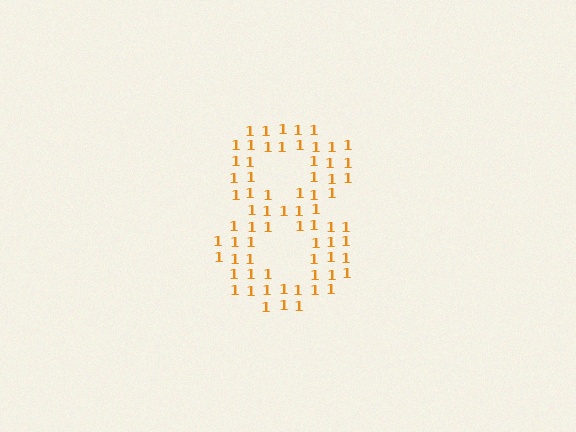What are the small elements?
The small elements are digit 1's.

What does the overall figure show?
The overall figure shows the digit 8.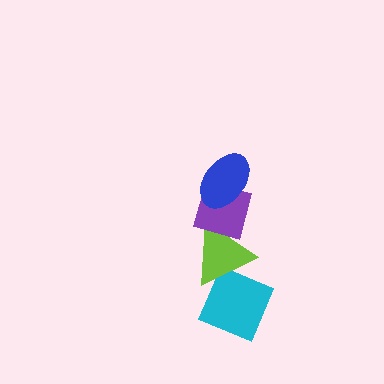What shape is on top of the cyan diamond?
The lime triangle is on top of the cyan diamond.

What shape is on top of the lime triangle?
The purple diamond is on top of the lime triangle.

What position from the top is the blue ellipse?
The blue ellipse is 1st from the top.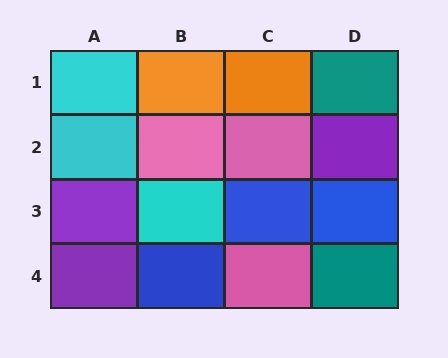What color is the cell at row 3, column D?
Blue.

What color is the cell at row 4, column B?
Blue.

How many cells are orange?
2 cells are orange.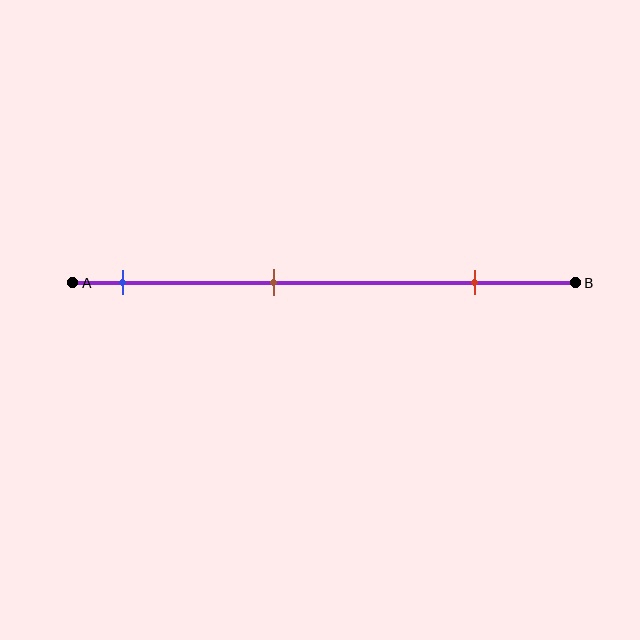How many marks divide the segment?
There are 3 marks dividing the segment.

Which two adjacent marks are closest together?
The blue and brown marks are the closest adjacent pair.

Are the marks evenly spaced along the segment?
Yes, the marks are approximately evenly spaced.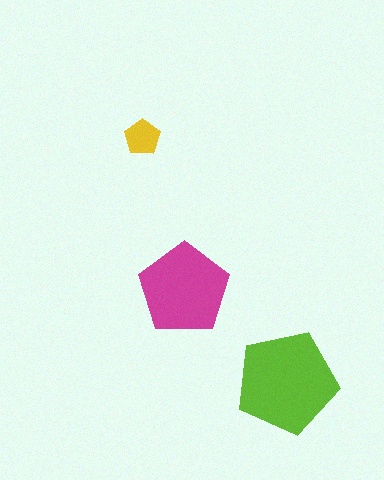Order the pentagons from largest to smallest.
the lime one, the magenta one, the yellow one.